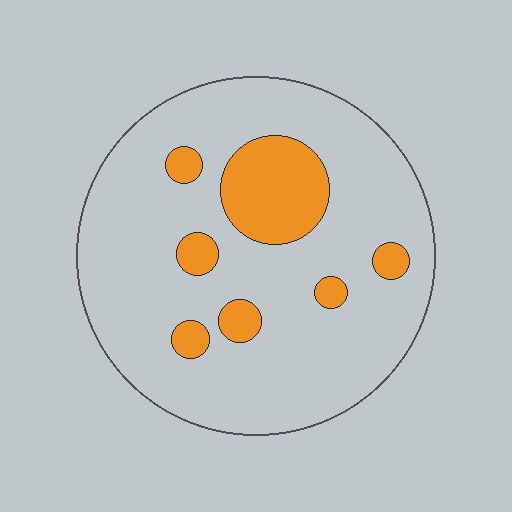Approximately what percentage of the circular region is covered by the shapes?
Approximately 15%.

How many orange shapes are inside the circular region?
7.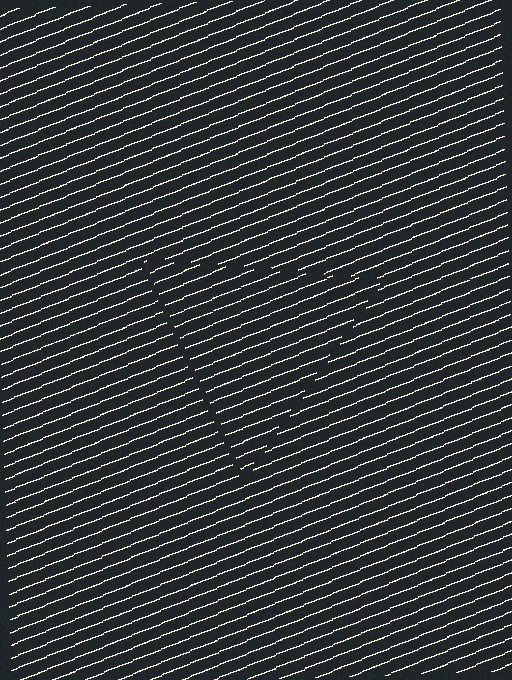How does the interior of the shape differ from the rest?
The interior of the shape contains the same grating, shifted by half a period — the contour is defined by the phase discontinuity where line-ends from the inner and outer gratings abut.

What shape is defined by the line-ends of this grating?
An illusory triangle. The interior of the shape contains the same grating, shifted by half a period — the contour is defined by the phase discontinuity where line-ends from the inner and outer gratings abut.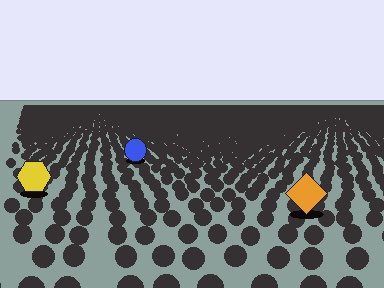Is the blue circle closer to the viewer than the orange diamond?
No. The orange diamond is closer — you can tell from the texture gradient: the ground texture is coarser near it.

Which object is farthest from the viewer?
The blue circle is farthest from the viewer. It appears smaller and the ground texture around it is denser.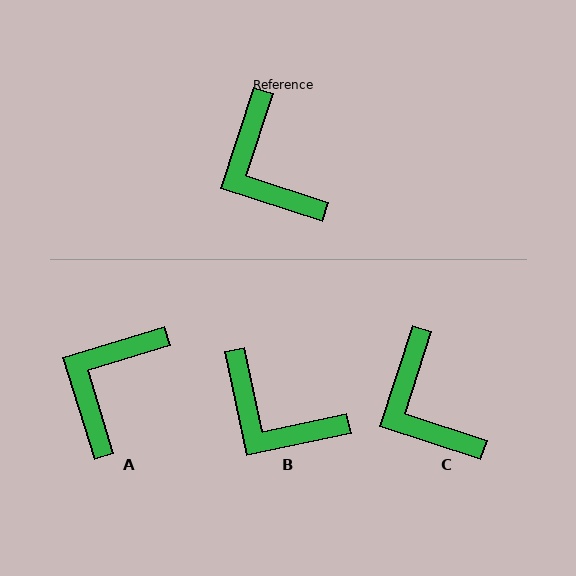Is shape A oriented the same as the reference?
No, it is off by about 55 degrees.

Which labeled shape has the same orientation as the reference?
C.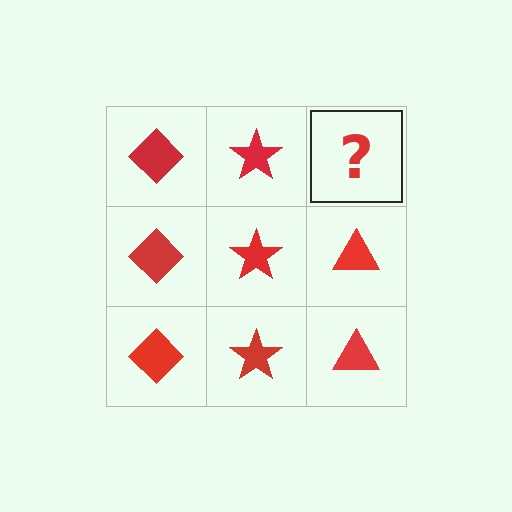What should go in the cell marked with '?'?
The missing cell should contain a red triangle.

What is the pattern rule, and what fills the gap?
The rule is that each column has a consistent shape. The gap should be filled with a red triangle.